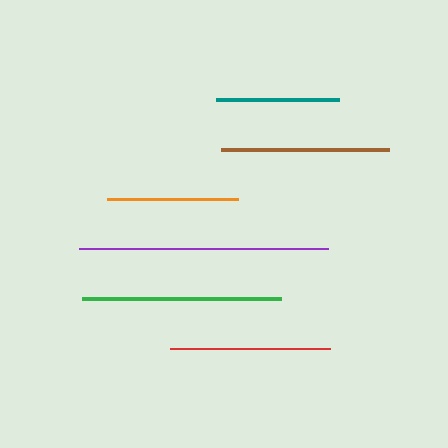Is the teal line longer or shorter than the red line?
The red line is longer than the teal line.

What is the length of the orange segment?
The orange segment is approximately 131 pixels long.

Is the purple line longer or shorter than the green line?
The purple line is longer than the green line.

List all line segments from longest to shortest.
From longest to shortest: purple, green, brown, red, orange, teal.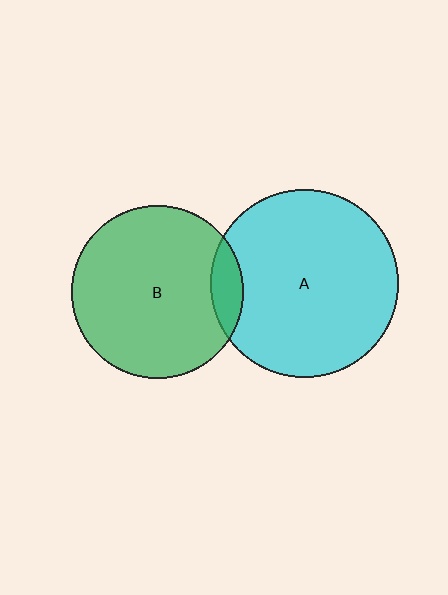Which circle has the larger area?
Circle A (cyan).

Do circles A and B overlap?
Yes.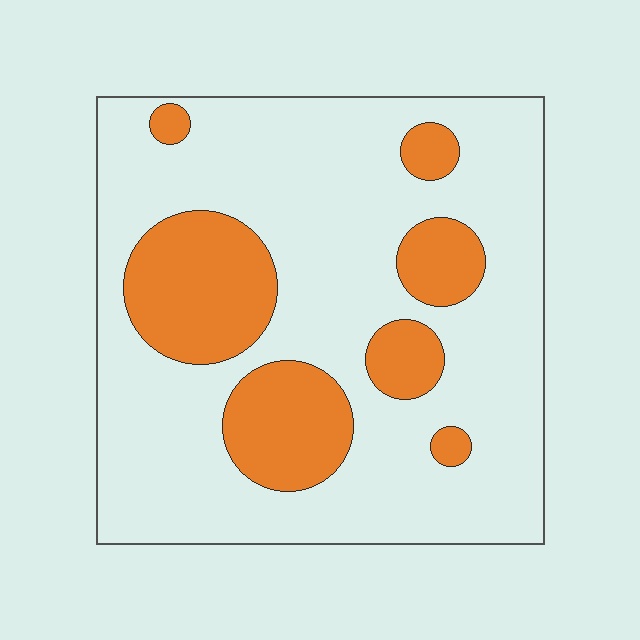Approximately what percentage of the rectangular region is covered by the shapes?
Approximately 25%.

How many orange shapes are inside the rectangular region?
7.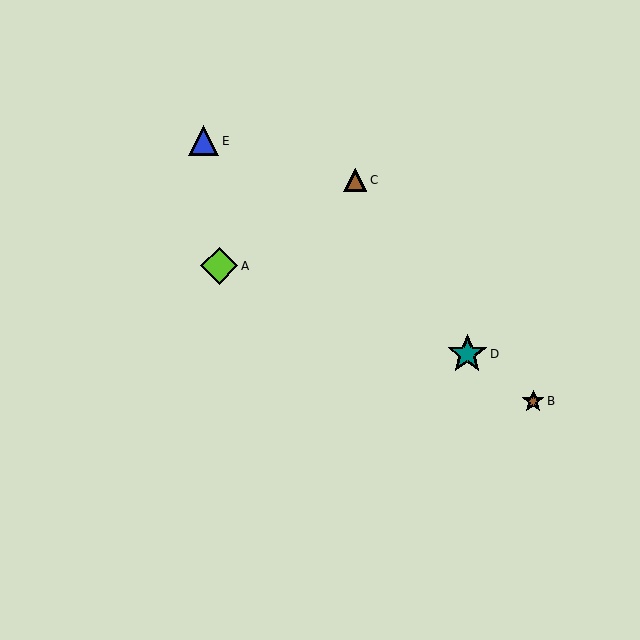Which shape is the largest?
The teal star (labeled D) is the largest.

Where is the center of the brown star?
The center of the brown star is at (533, 401).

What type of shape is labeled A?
Shape A is a lime diamond.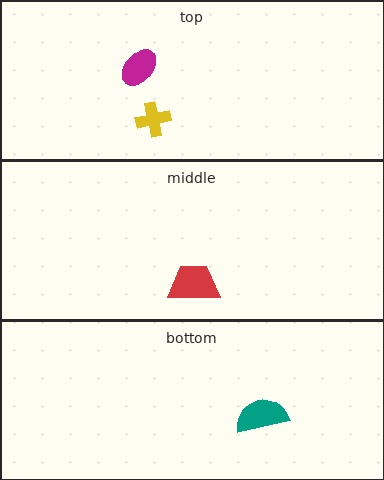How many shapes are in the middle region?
1.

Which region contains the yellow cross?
The top region.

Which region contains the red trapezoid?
The middle region.